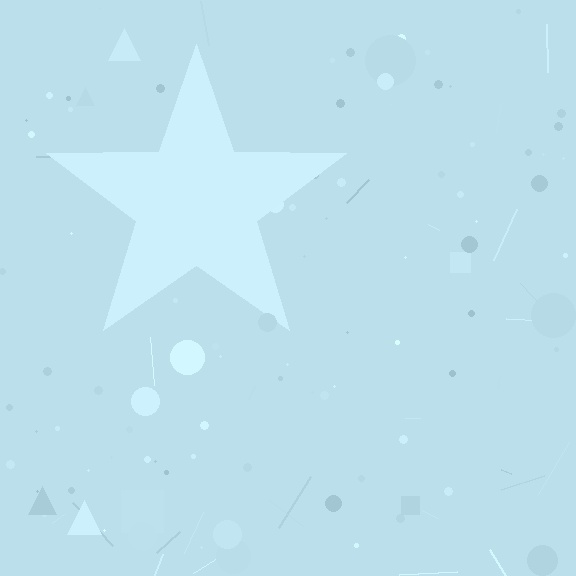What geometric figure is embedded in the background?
A star is embedded in the background.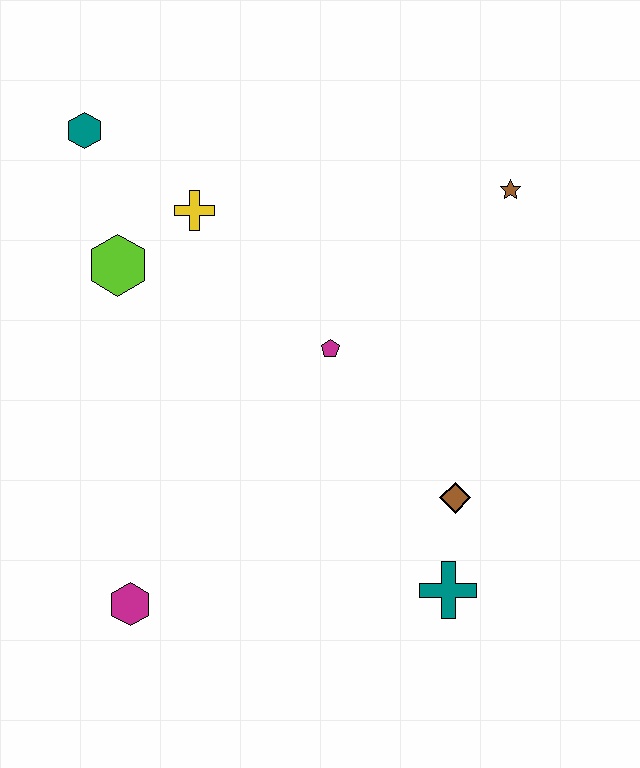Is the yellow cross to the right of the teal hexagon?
Yes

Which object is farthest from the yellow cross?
The teal cross is farthest from the yellow cross.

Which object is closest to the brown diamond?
The teal cross is closest to the brown diamond.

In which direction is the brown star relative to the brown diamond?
The brown star is above the brown diamond.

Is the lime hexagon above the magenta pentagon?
Yes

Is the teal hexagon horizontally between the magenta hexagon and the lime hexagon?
No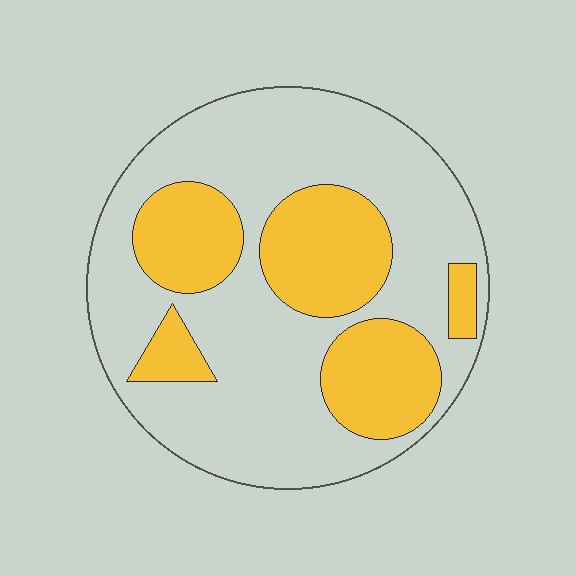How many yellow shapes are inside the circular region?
5.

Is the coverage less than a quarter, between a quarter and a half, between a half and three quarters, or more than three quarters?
Between a quarter and a half.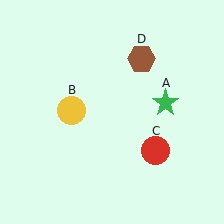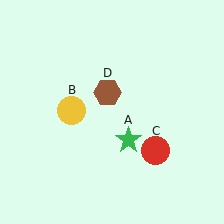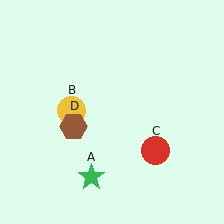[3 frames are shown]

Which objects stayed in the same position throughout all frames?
Yellow circle (object B) and red circle (object C) remained stationary.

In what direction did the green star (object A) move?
The green star (object A) moved down and to the left.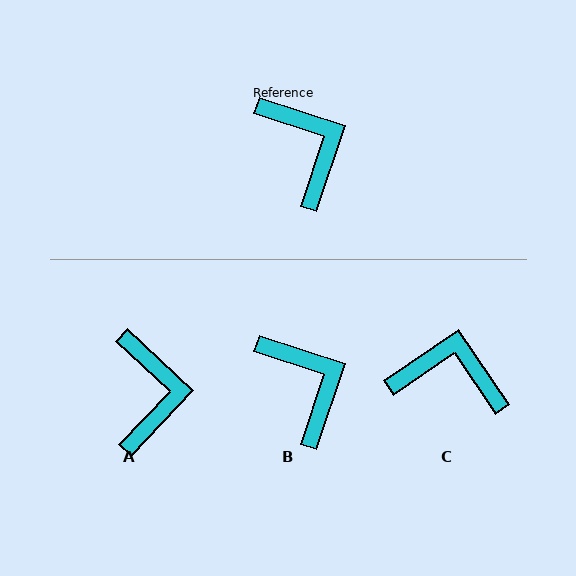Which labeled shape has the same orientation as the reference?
B.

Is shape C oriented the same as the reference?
No, it is off by about 53 degrees.